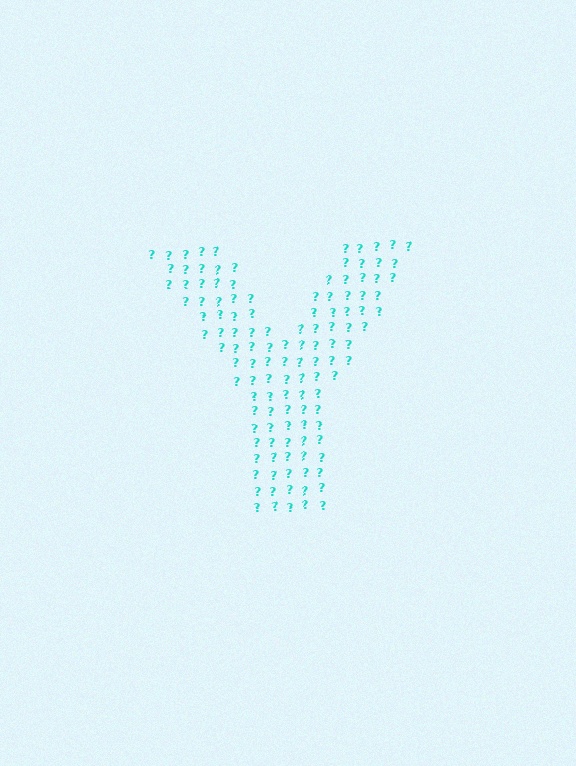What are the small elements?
The small elements are question marks.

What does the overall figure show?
The overall figure shows the letter Y.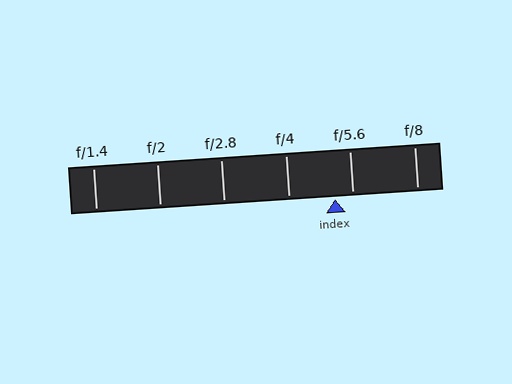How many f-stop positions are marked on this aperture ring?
There are 6 f-stop positions marked.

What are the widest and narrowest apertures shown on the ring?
The widest aperture shown is f/1.4 and the narrowest is f/8.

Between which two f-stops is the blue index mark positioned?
The index mark is between f/4 and f/5.6.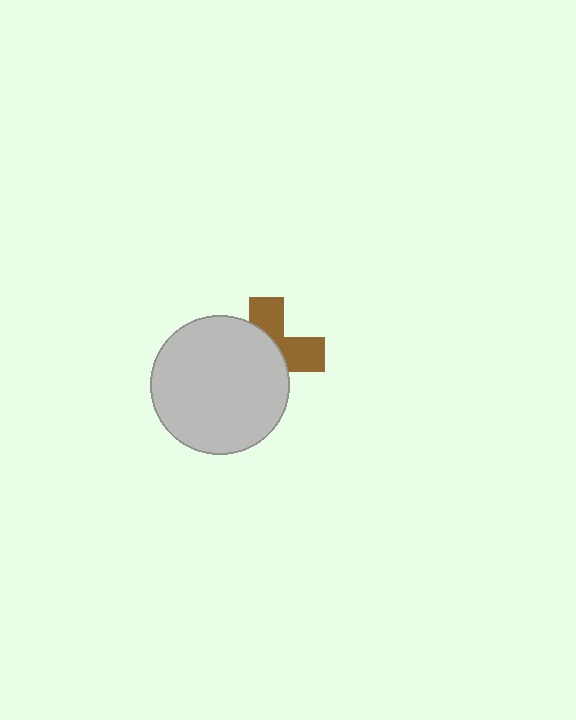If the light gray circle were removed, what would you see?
You would see the complete brown cross.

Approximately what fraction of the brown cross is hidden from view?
Roughly 60% of the brown cross is hidden behind the light gray circle.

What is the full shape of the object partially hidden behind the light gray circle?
The partially hidden object is a brown cross.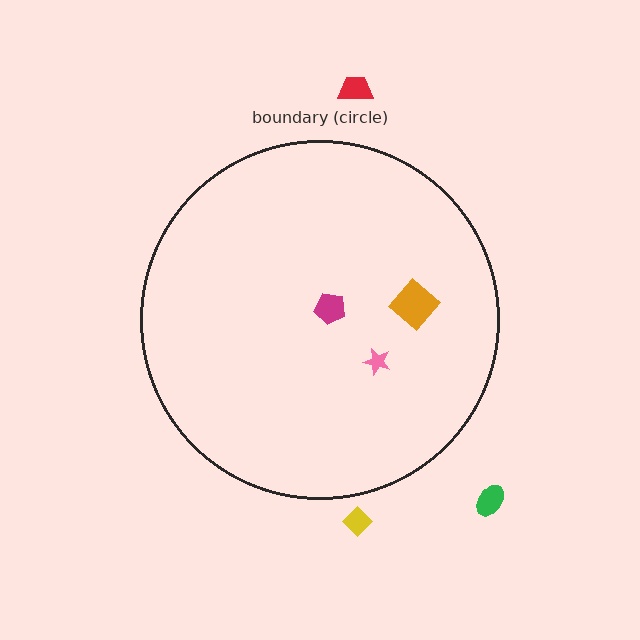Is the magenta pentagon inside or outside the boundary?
Inside.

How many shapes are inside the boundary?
3 inside, 3 outside.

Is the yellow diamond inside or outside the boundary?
Outside.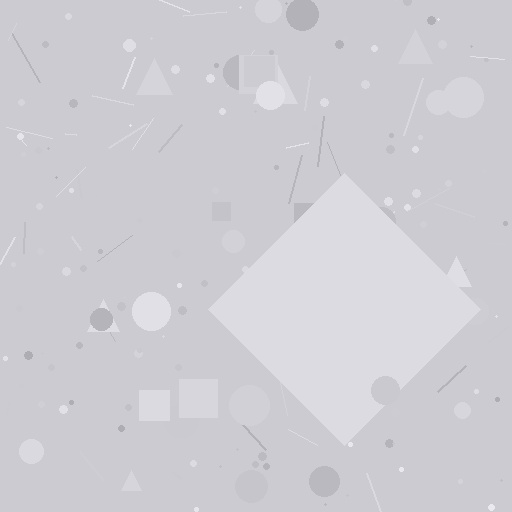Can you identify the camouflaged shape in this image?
The camouflaged shape is a diamond.